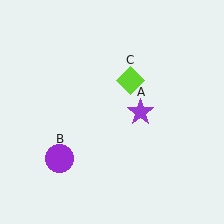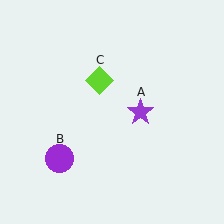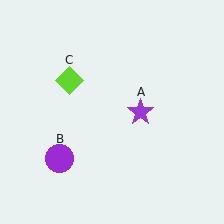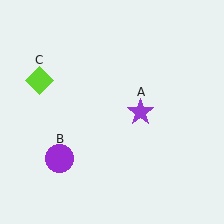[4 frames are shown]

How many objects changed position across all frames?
1 object changed position: lime diamond (object C).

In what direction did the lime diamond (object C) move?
The lime diamond (object C) moved left.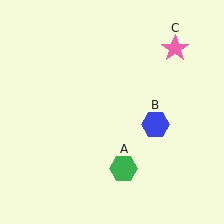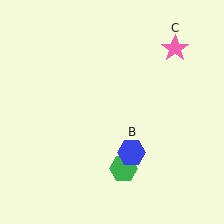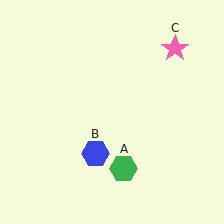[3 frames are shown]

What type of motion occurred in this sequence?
The blue hexagon (object B) rotated clockwise around the center of the scene.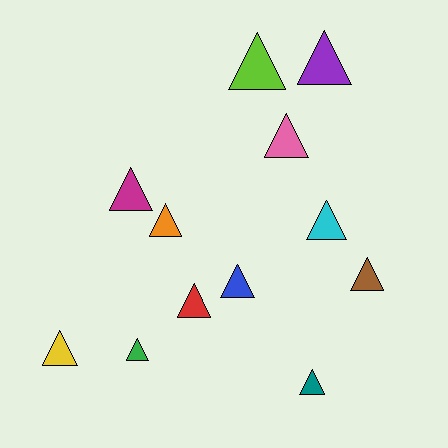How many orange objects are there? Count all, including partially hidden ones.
There is 1 orange object.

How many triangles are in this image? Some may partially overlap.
There are 12 triangles.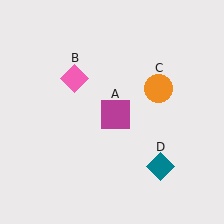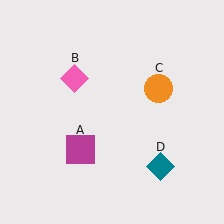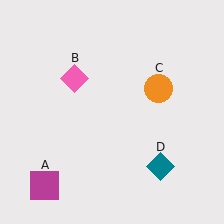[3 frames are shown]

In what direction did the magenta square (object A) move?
The magenta square (object A) moved down and to the left.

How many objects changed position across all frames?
1 object changed position: magenta square (object A).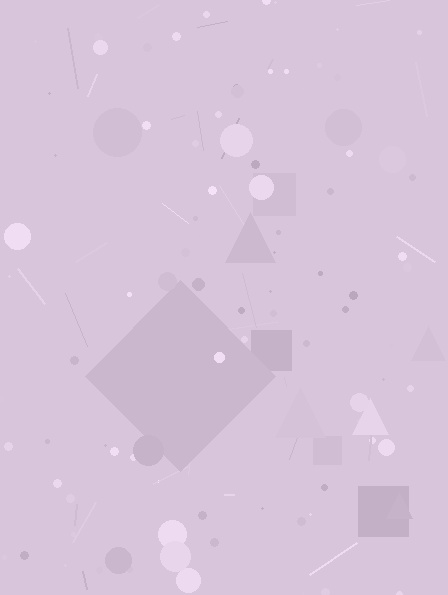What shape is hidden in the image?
A diamond is hidden in the image.